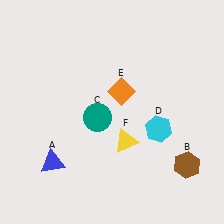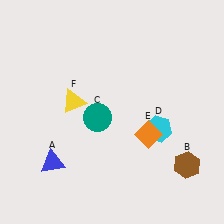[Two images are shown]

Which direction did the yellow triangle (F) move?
The yellow triangle (F) moved left.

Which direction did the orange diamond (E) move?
The orange diamond (E) moved down.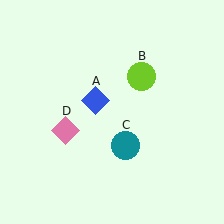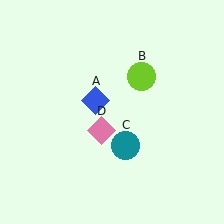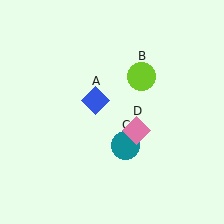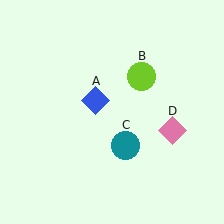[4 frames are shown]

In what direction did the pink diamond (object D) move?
The pink diamond (object D) moved right.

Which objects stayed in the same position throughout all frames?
Blue diamond (object A) and lime circle (object B) and teal circle (object C) remained stationary.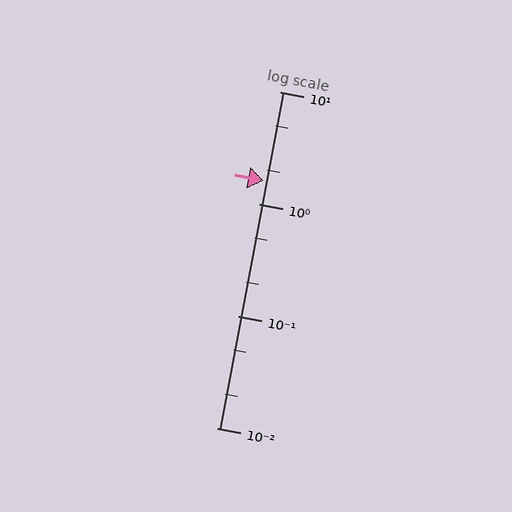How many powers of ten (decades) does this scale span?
The scale spans 3 decades, from 0.01 to 10.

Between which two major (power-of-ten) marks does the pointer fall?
The pointer is between 1 and 10.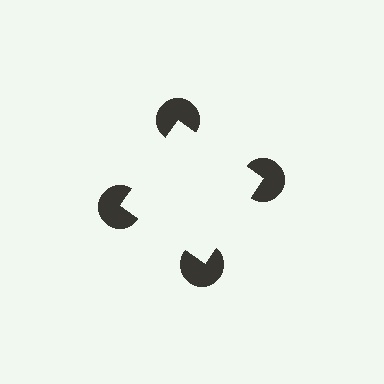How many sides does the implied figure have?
4 sides.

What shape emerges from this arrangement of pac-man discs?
An illusory square — its edges are inferred from the aligned wedge cuts in the pac-man discs, not physically drawn.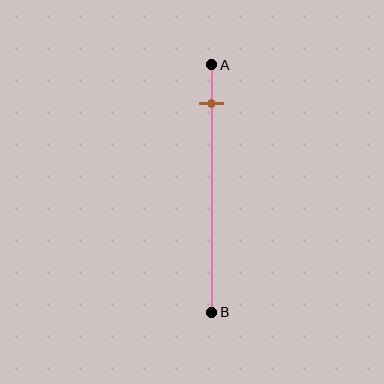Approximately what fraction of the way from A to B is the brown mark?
The brown mark is approximately 15% of the way from A to B.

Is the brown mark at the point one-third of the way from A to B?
No, the mark is at about 15% from A, not at the 33% one-third point.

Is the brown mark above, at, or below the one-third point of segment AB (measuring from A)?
The brown mark is above the one-third point of segment AB.